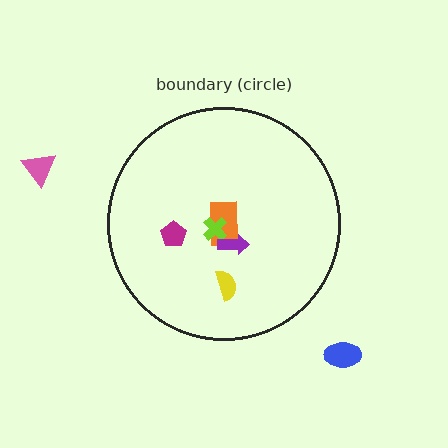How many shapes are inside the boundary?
5 inside, 2 outside.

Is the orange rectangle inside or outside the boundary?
Inside.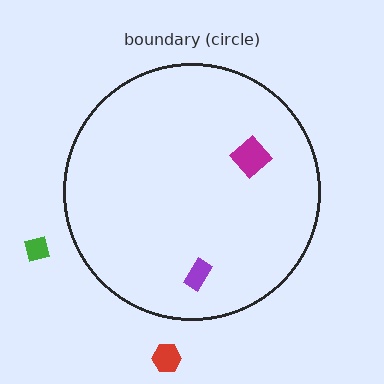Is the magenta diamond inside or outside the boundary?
Inside.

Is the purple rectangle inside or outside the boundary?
Inside.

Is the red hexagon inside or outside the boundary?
Outside.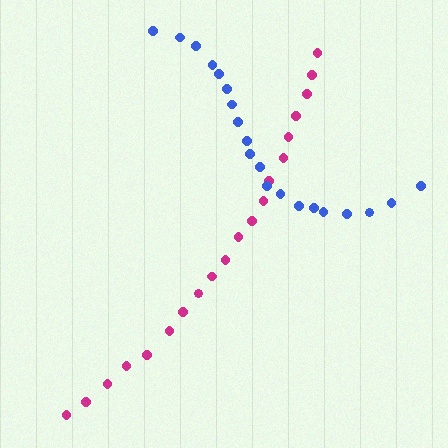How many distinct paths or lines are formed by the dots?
There are 2 distinct paths.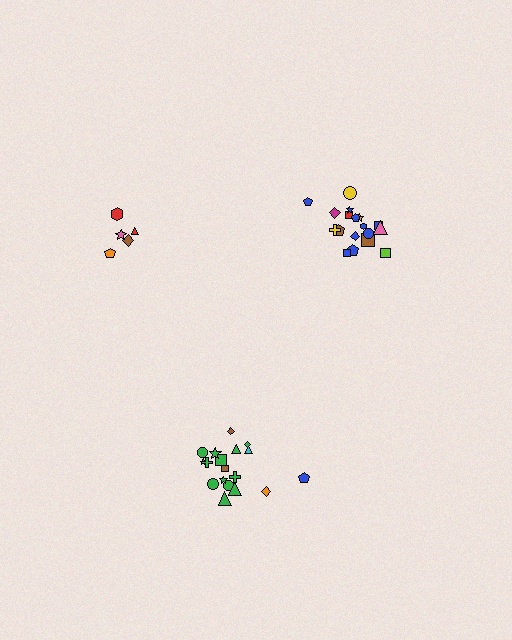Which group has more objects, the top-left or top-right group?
The top-right group.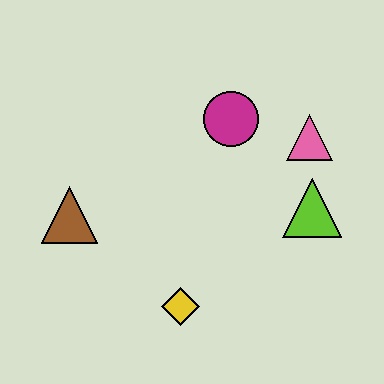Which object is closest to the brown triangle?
The yellow diamond is closest to the brown triangle.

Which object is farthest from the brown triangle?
The pink triangle is farthest from the brown triangle.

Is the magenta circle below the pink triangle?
No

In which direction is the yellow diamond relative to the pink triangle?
The yellow diamond is below the pink triangle.